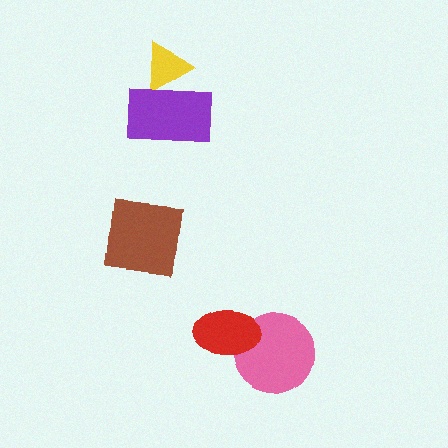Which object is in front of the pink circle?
The red ellipse is in front of the pink circle.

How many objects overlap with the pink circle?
1 object overlaps with the pink circle.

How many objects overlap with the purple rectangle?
1 object overlaps with the purple rectangle.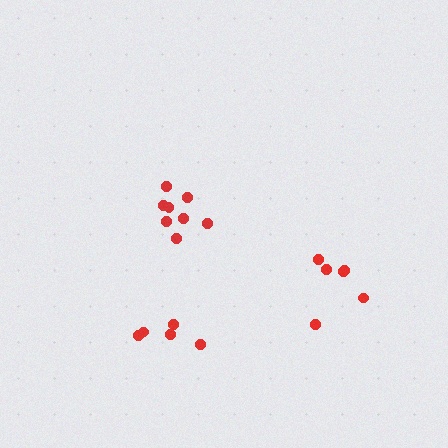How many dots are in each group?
Group 1: 9 dots, Group 2: 6 dots, Group 3: 5 dots (20 total).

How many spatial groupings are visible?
There are 3 spatial groupings.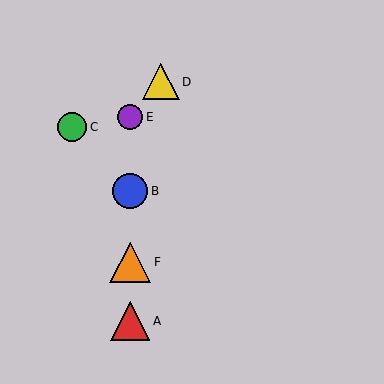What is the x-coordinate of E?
Object E is at x≈130.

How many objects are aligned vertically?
4 objects (A, B, E, F) are aligned vertically.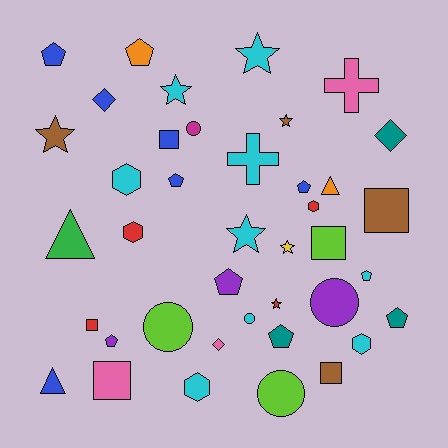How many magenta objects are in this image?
There is 1 magenta object.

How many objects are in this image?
There are 40 objects.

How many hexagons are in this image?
There are 5 hexagons.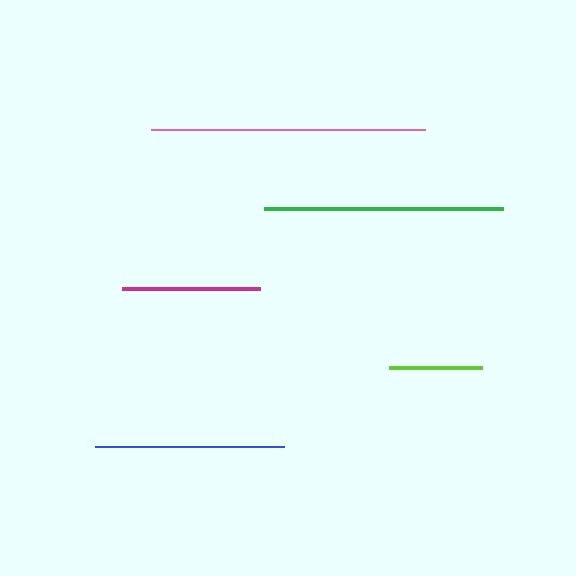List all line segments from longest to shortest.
From longest to shortest: pink, green, blue, magenta, lime.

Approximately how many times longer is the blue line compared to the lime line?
The blue line is approximately 2.0 times the length of the lime line.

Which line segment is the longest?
The pink line is the longest at approximately 274 pixels.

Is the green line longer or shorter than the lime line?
The green line is longer than the lime line.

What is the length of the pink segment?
The pink segment is approximately 274 pixels long.